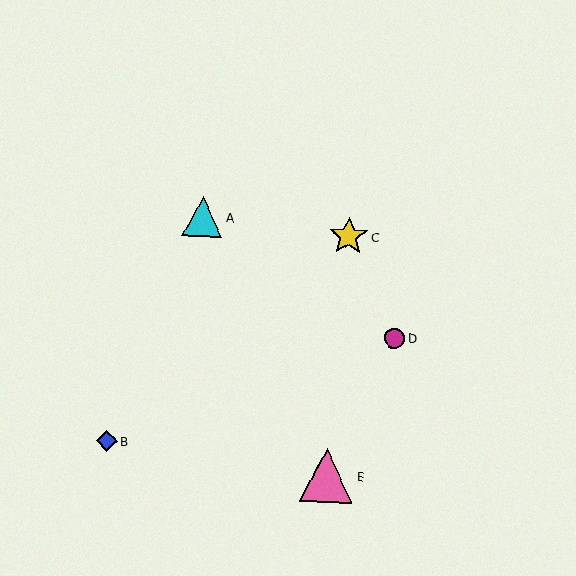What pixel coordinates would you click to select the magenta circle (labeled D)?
Click at (395, 338) to select the magenta circle D.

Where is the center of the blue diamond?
The center of the blue diamond is at (107, 441).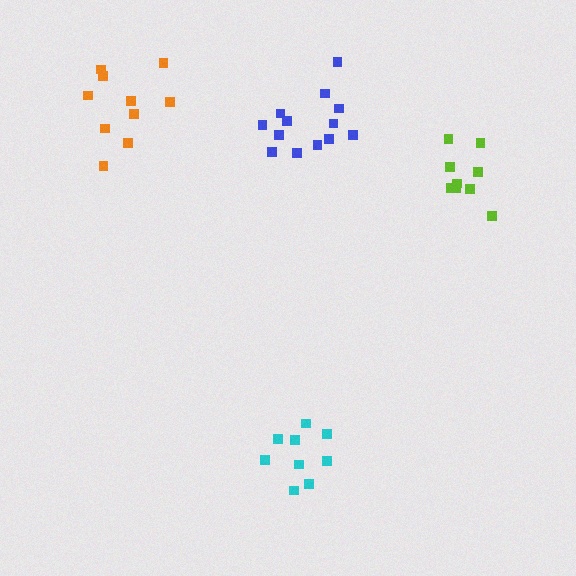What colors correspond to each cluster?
The clusters are colored: lime, blue, cyan, orange.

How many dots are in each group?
Group 1: 9 dots, Group 2: 13 dots, Group 3: 9 dots, Group 4: 10 dots (41 total).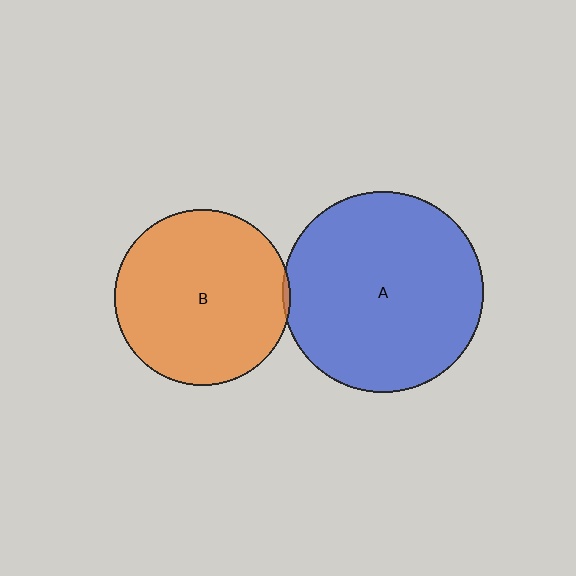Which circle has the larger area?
Circle A (blue).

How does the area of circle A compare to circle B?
Approximately 1.3 times.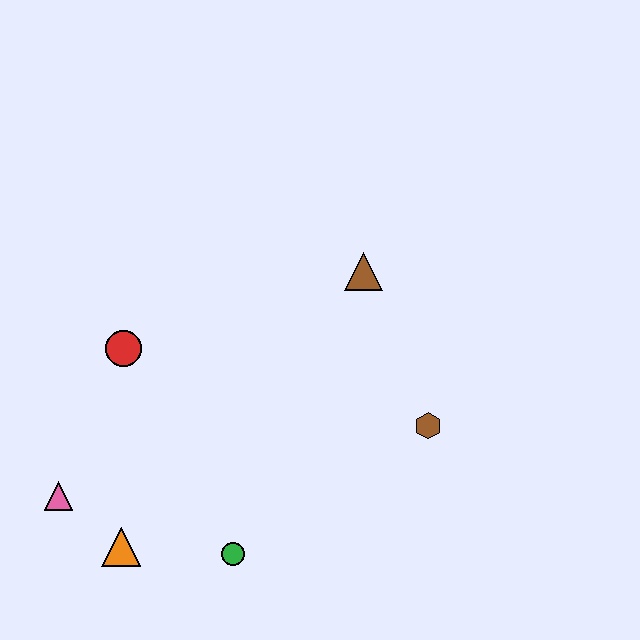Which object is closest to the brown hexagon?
The brown triangle is closest to the brown hexagon.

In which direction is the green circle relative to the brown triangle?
The green circle is below the brown triangle.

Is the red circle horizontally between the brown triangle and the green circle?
No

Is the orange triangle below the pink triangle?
Yes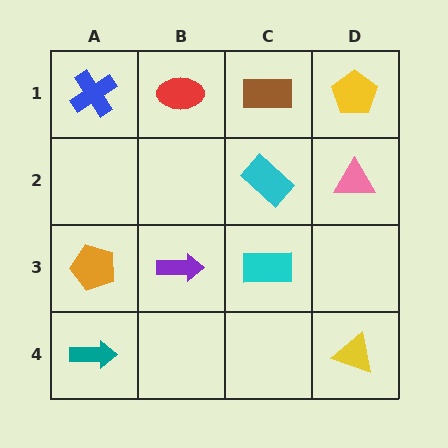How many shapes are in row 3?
3 shapes.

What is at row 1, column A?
A blue cross.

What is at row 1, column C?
A brown rectangle.